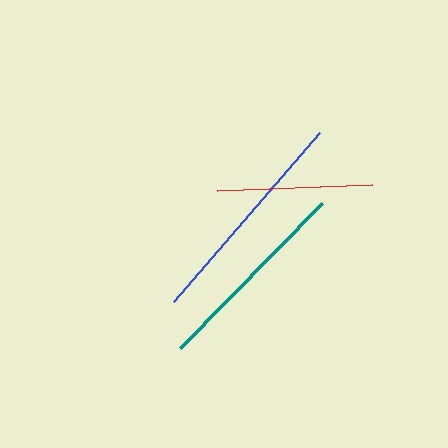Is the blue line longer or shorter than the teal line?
The blue line is longer than the teal line.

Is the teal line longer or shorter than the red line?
The teal line is longer than the red line.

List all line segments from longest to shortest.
From longest to shortest: blue, teal, red.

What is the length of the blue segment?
The blue segment is approximately 223 pixels long.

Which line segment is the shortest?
The red line is the shortest at approximately 155 pixels.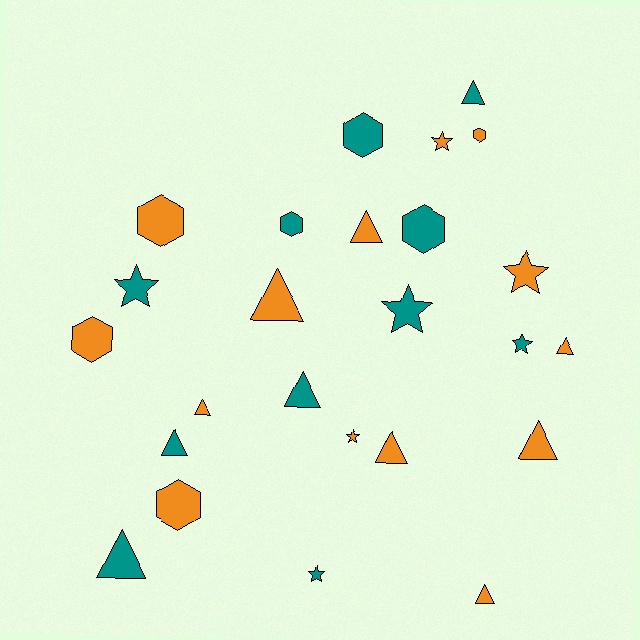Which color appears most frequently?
Orange, with 14 objects.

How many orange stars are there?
There are 3 orange stars.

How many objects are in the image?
There are 25 objects.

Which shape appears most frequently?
Triangle, with 11 objects.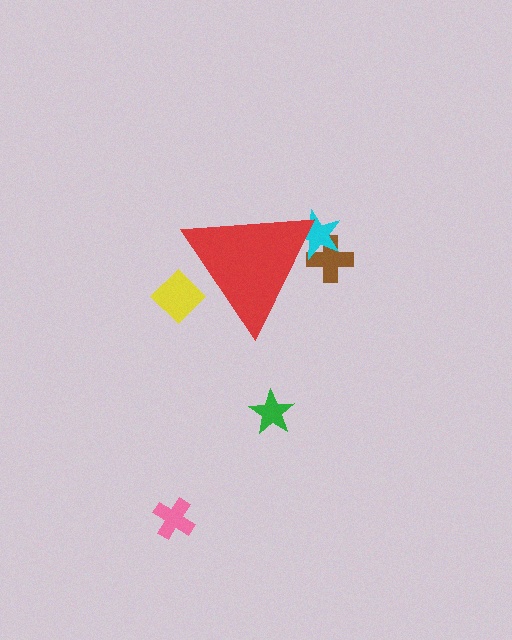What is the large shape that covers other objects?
A red triangle.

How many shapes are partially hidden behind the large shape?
3 shapes are partially hidden.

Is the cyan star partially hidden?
Yes, the cyan star is partially hidden behind the red triangle.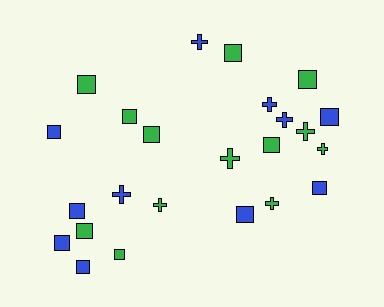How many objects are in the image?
There are 24 objects.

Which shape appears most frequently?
Square, with 15 objects.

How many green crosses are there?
There are 5 green crosses.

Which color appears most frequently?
Green, with 13 objects.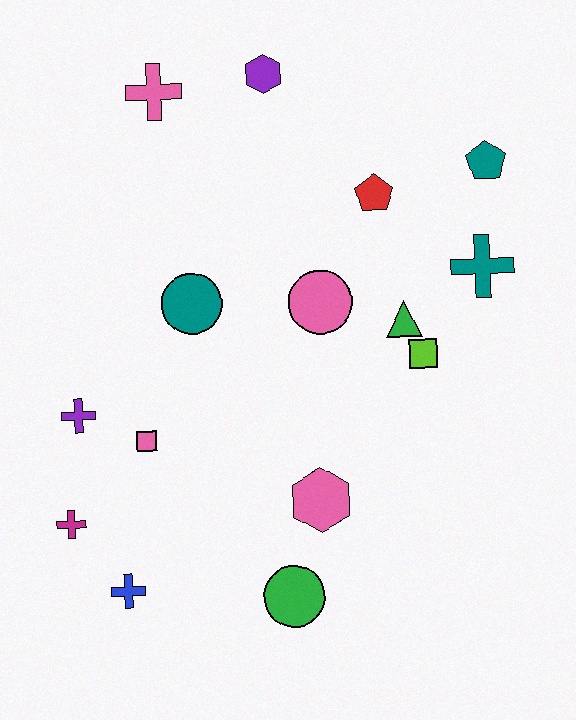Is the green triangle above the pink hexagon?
Yes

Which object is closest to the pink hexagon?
The green circle is closest to the pink hexagon.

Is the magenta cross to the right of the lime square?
No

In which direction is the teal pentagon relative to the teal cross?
The teal pentagon is above the teal cross.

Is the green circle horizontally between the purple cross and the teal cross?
Yes